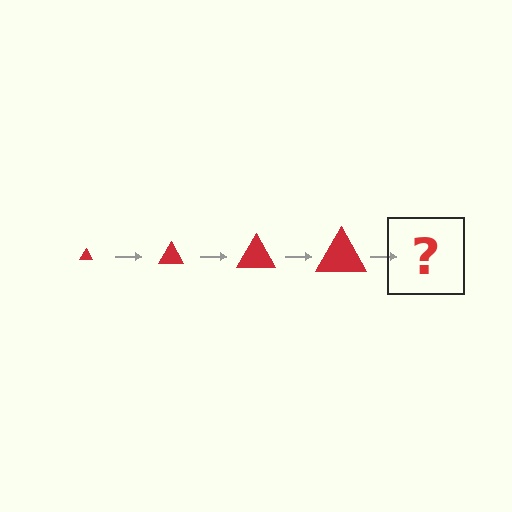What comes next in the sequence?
The next element should be a red triangle, larger than the previous one.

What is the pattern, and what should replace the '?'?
The pattern is that the triangle gets progressively larger each step. The '?' should be a red triangle, larger than the previous one.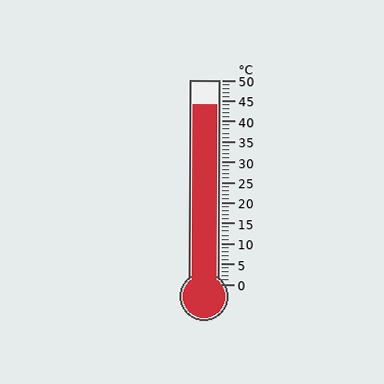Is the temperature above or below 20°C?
The temperature is above 20°C.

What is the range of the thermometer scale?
The thermometer scale ranges from 0°C to 50°C.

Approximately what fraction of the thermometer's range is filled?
The thermometer is filled to approximately 90% of its range.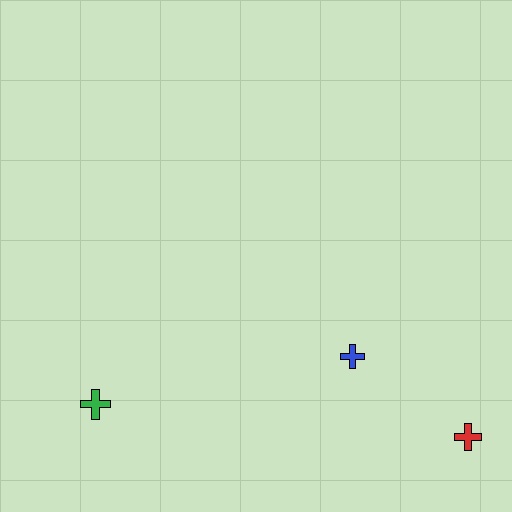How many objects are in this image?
There are 3 objects.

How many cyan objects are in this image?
There are no cyan objects.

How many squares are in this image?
There are no squares.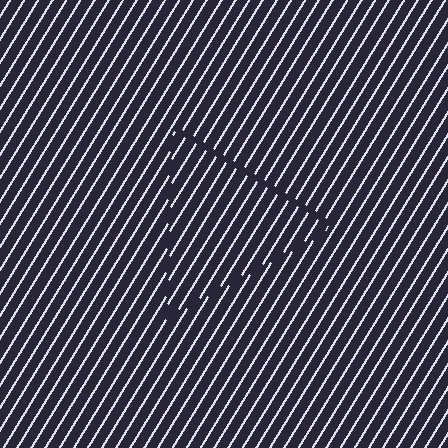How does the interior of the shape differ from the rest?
The interior of the shape contains the same grating, shifted by half a period — the contour is defined by the phase discontinuity where line-ends from the inner and outer gratings abut.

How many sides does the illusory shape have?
3 sides — the line-ends trace a triangle.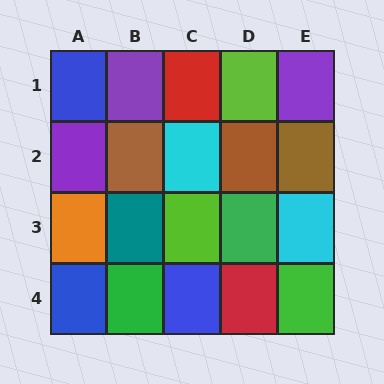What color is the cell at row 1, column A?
Blue.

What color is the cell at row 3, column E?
Cyan.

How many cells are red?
2 cells are red.